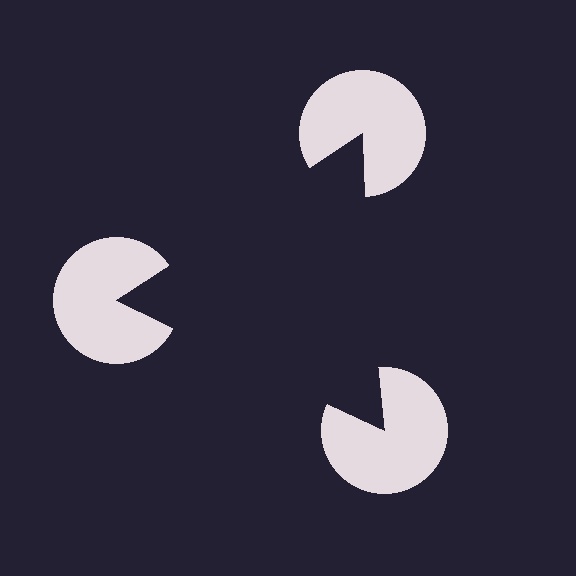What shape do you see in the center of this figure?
An illusory triangle — its edges are inferred from the aligned wedge cuts in the pac-man discs, not physically drawn.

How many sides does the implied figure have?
3 sides.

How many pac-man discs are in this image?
There are 3 — one at each vertex of the illusory triangle.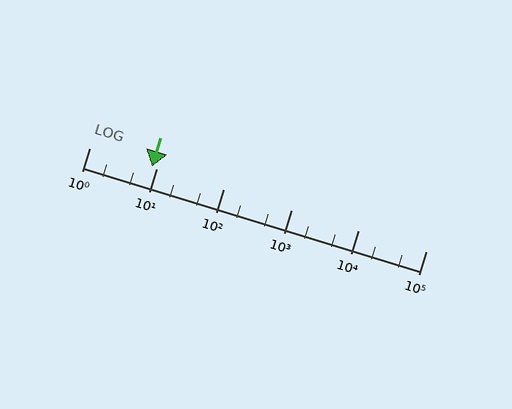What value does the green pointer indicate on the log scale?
The pointer indicates approximately 8.5.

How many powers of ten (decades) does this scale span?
The scale spans 5 decades, from 1 to 100000.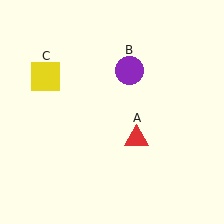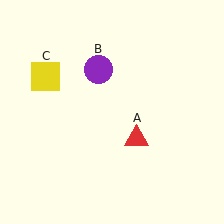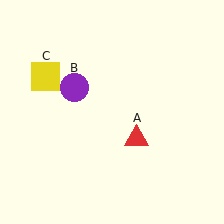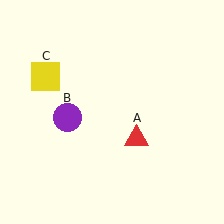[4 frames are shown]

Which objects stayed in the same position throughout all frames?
Red triangle (object A) and yellow square (object C) remained stationary.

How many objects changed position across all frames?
1 object changed position: purple circle (object B).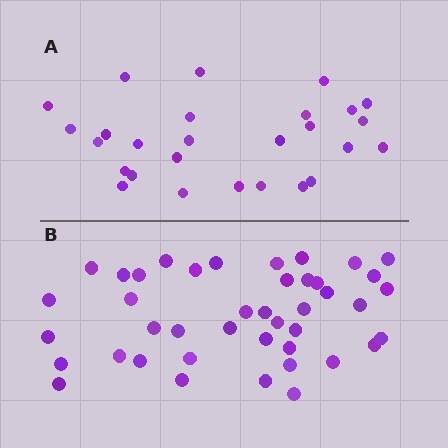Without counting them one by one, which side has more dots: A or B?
Region B (the bottom region) has more dots.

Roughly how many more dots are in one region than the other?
Region B has approximately 15 more dots than region A.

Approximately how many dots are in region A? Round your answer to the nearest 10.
About 30 dots. (The exact count is 27, which rounds to 30.)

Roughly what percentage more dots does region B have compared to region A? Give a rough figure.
About 55% more.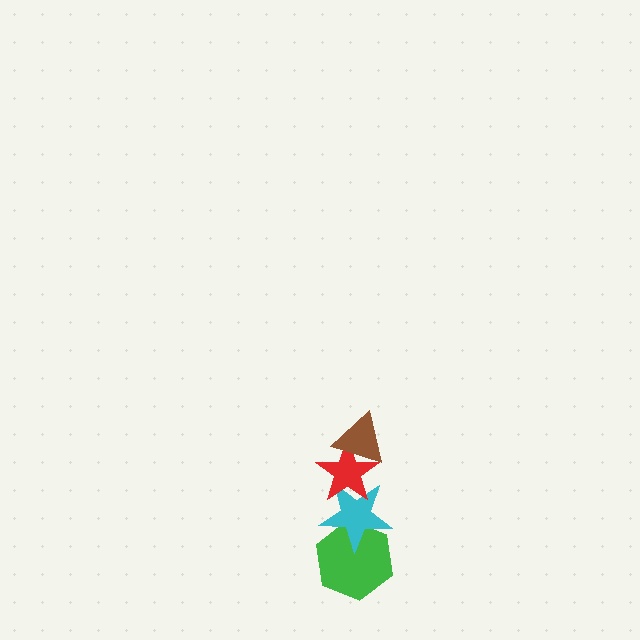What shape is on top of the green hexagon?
The cyan star is on top of the green hexagon.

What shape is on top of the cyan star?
The red star is on top of the cyan star.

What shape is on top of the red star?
The brown triangle is on top of the red star.